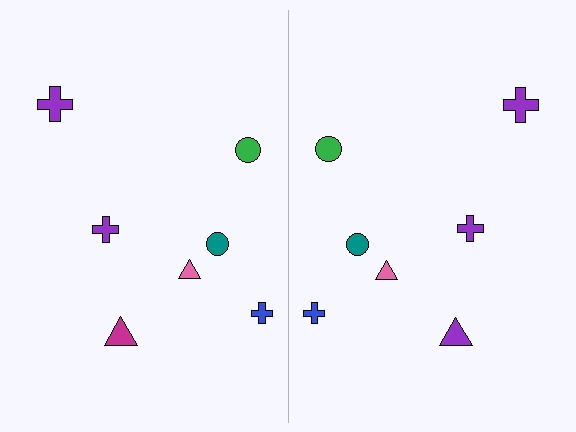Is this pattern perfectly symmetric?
No, the pattern is not perfectly symmetric. The purple triangle on the right side breaks the symmetry — its mirror counterpart is magenta.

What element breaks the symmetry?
The purple triangle on the right side breaks the symmetry — its mirror counterpart is magenta.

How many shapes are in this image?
There are 14 shapes in this image.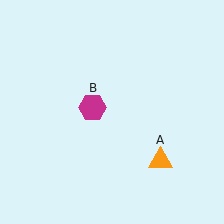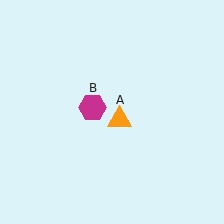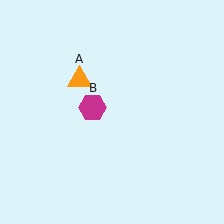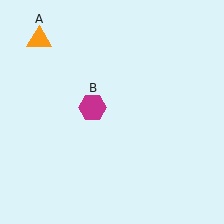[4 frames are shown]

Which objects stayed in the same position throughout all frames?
Magenta hexagon (object B) remained stationary.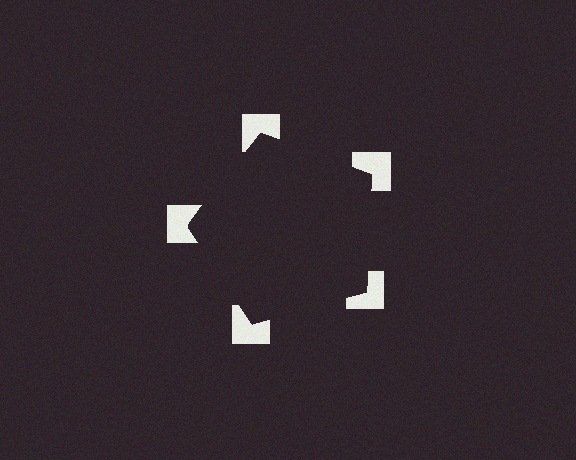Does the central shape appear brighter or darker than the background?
It typically appears slightly darker than the background, even though no actual brightness change is drawn.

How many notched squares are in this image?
There are 5 — one at each vertex of the illusory pentagon.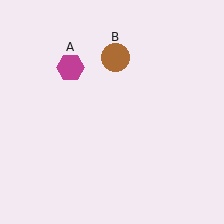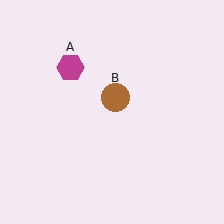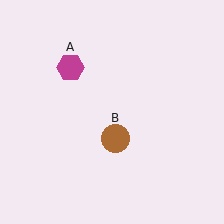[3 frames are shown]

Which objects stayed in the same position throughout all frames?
Magenta hexagon (object A) remained stationary.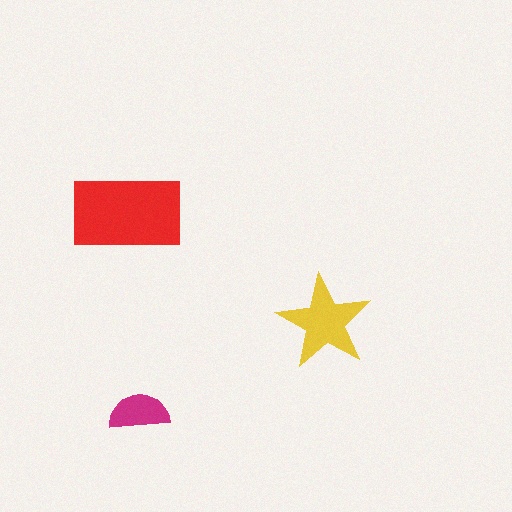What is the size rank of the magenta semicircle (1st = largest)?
3rd.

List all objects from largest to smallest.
The red rectangle, the yellow star, the magenta semicircle.